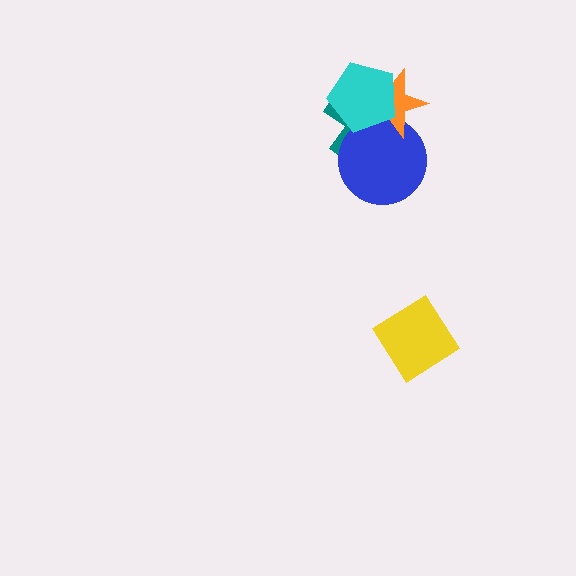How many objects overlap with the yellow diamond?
0 objects overlap with the yellow diamond.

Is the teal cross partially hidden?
Yes, it is partially covered by another shape.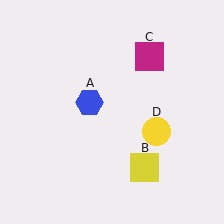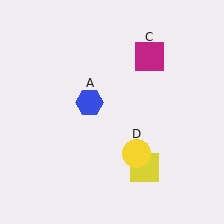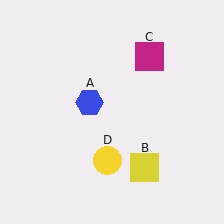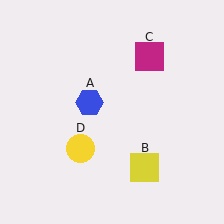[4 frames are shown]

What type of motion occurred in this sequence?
The yellow circle (object D) rotated clockwise around the center of the scene.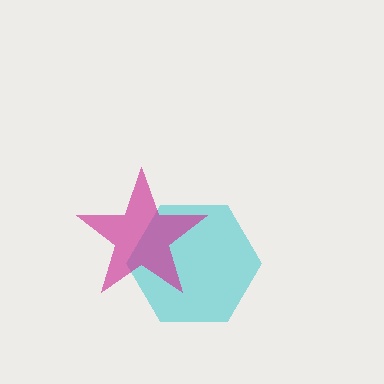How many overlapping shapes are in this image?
There are 2 overlapping shapes in the image.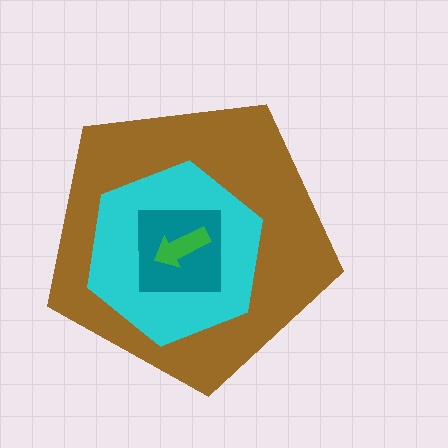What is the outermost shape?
The brown pentagon.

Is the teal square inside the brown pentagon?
Yes.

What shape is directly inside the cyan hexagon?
The teal square.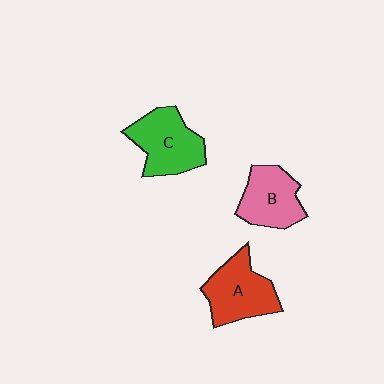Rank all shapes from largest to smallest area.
From largest to smallest: C (green), A (red), B (pink).